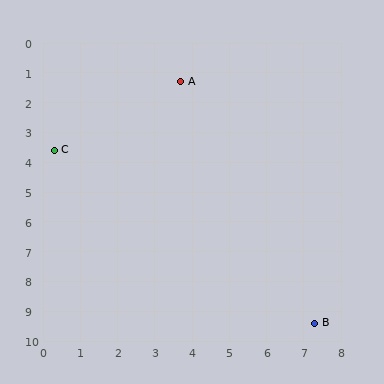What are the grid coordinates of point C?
Point C is at approximately (0.3, 3.6).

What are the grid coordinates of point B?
Point B is at approximately (7.3, 9.4).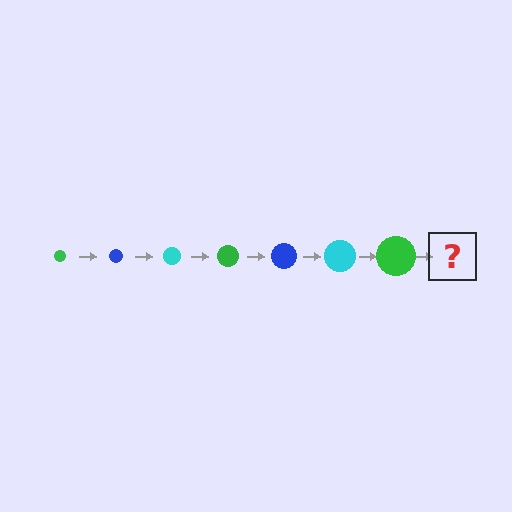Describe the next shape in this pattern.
It should be a blue circle, larger than the previous one.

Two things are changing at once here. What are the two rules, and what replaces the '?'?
The two rules are that the circle grows larger each step and the color cycles through green, blue, and cyan. The '?' should be a blue circle, larger than the previous one.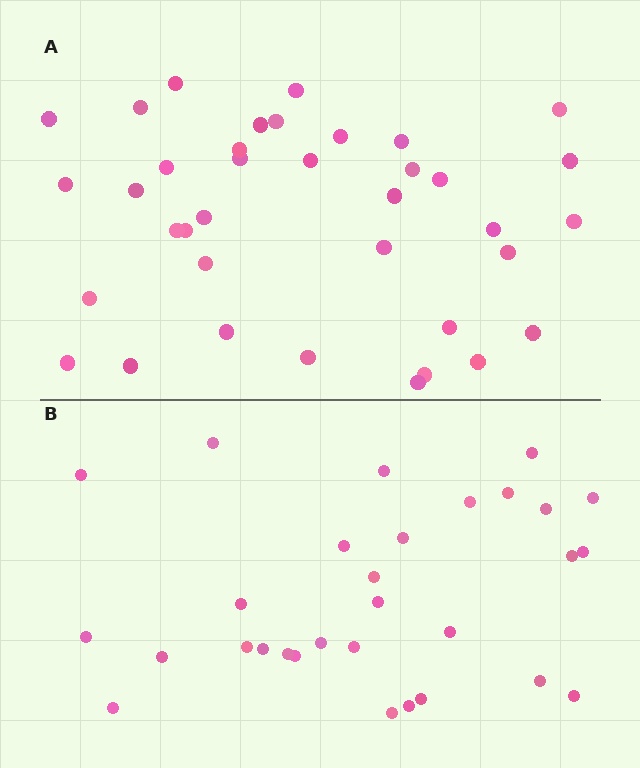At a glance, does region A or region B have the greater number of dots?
Region A (the top region) has more dots.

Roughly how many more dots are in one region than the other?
Region A has roughly 8 or so more dots than region B.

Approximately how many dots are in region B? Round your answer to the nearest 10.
About 30 dots.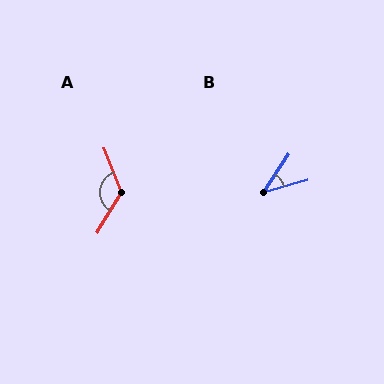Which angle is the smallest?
B, at approximately 40 degrees.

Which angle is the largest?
A, at approximately 127 degrees.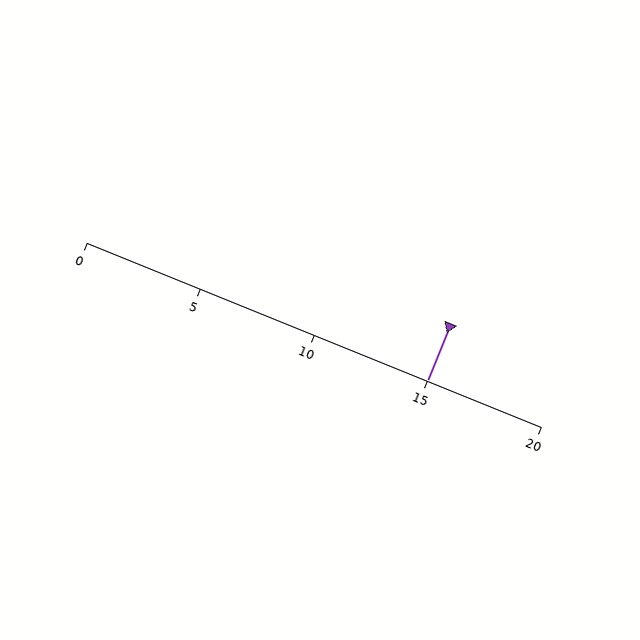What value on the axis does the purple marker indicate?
The marker indicates approximately 15.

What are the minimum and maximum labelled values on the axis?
The axis runs from 0 to 20.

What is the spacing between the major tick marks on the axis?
The major ticks are spaced 5 apart.